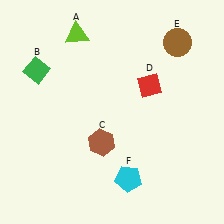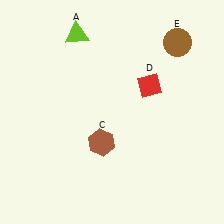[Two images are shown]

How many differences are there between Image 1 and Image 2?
There are 2 differences between the two images.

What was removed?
The cyan pentagon (F), the green diamond (B) were removed in Image 2.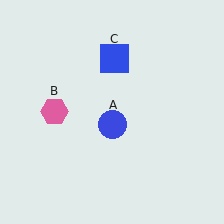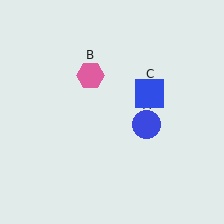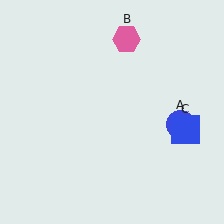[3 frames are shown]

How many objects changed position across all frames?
3 objects changed position: blue circle (object A), pink hexagon (object B), blue square (object C).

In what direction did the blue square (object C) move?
The blue square (object C) moved down and to the right.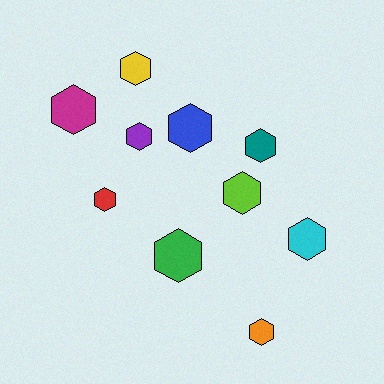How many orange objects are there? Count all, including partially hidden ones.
There is 1 orange object.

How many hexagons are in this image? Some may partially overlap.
There are 10 hexagons.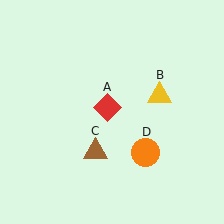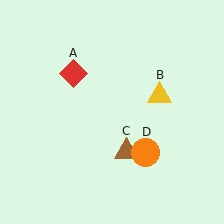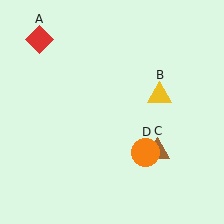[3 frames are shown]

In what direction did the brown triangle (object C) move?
The brown triangle (object C) moved right.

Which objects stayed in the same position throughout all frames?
Yellow triangle (object B) and orange circle (object D) remained stationary.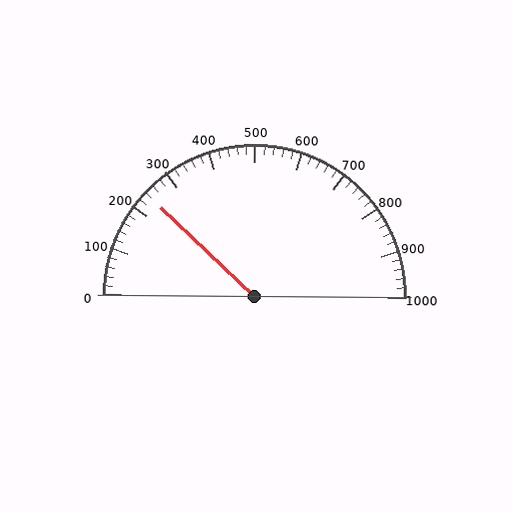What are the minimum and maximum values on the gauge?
The gauge ranges from 0 to 1000.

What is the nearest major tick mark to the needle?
The nearest major tick mark is 200.